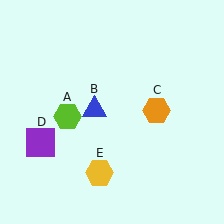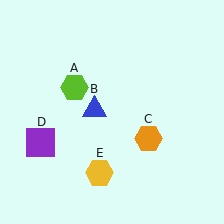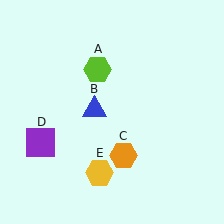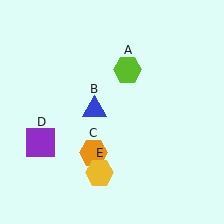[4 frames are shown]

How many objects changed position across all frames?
2 objects changed position: lime hexagon (object A), orange hexagon (object C).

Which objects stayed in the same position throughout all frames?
Blue triangle (object B) and purple square (object D) and yellow hexagon (object E) remained stationary.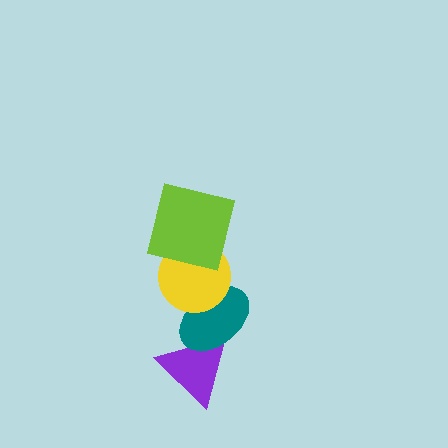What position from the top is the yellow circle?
The yellow circle is 2nd from the top.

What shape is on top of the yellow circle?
The lime square is on top of the yellow circle.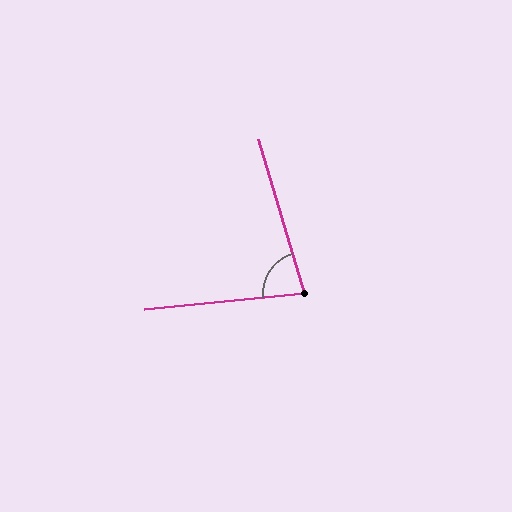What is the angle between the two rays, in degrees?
Approximately 79 degrees.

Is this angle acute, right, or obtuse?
It is acute.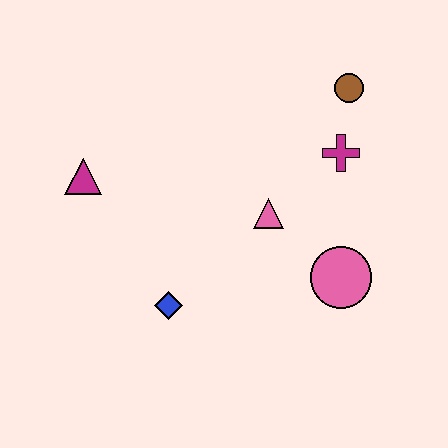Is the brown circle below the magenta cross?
No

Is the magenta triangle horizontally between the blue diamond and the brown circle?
No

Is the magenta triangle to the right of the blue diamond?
No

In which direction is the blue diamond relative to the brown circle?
The blue diamond is below the brown circle.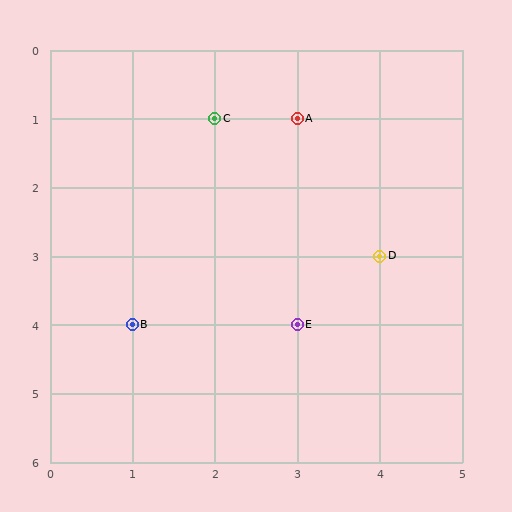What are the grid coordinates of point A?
Point A is at grid coordinates (3, 1).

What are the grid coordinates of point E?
Point E is at grid coordinates (3, 4).